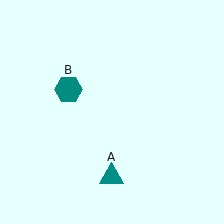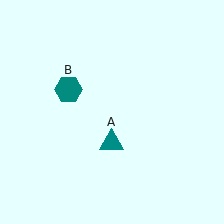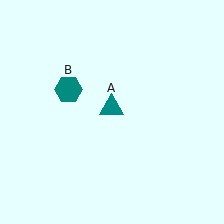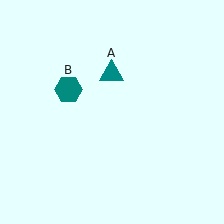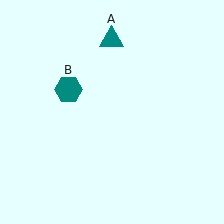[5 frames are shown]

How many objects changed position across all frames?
1 object changed position: teal triangle (object A).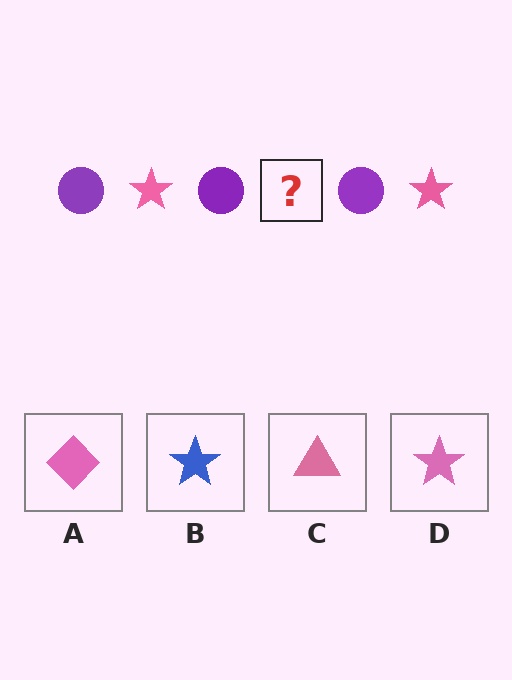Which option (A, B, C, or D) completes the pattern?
D.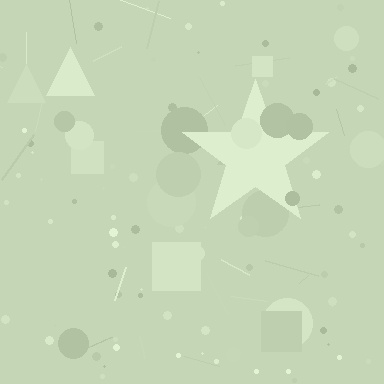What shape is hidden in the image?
A star is hidden in the image.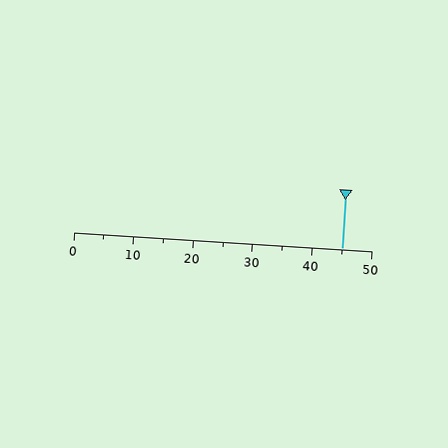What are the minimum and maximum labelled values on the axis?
The axis runs from 0 to 50.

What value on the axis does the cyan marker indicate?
The marker indicates approximately 45.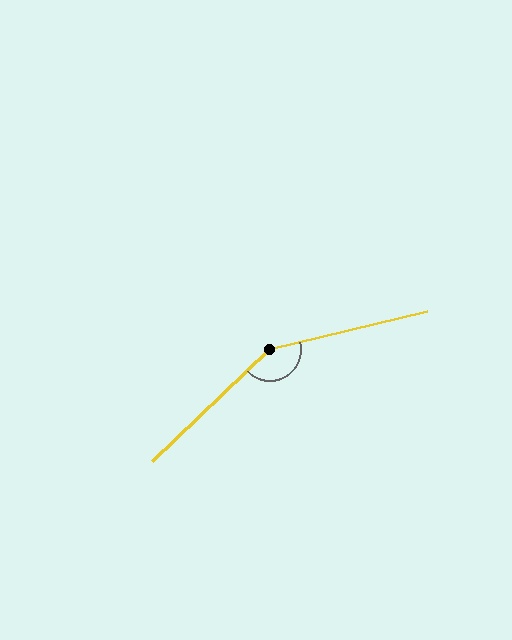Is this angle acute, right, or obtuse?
It is obtuse.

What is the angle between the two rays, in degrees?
Approximately 150 degrees.